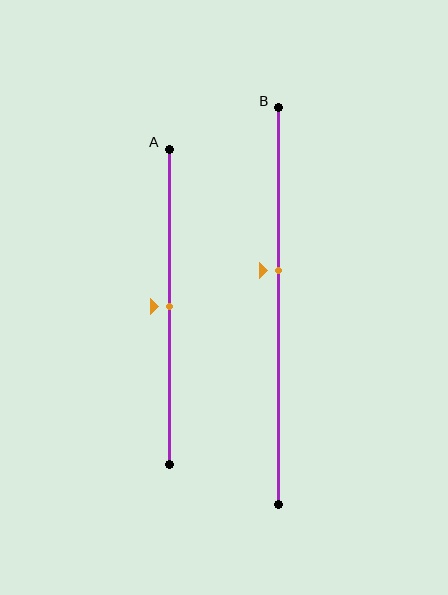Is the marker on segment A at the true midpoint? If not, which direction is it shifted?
Yes, the marker on segment A is at the true midpoint.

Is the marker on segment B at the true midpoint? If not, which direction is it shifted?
No, the marker on segment B is shifted upward by about 9% of the segment length.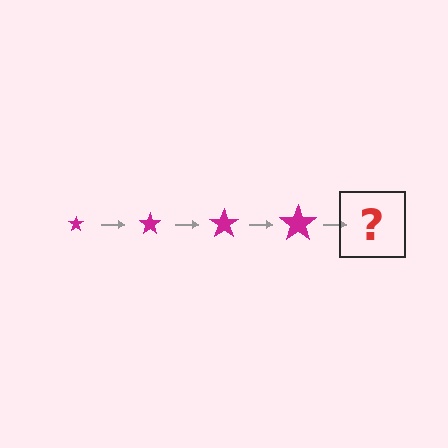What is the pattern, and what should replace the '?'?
The pattern is that the star gets progressively larger each step. The '?' should be a magenta star, larger than the previous one.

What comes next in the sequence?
The next element should be a magenta star, larger than the previous one.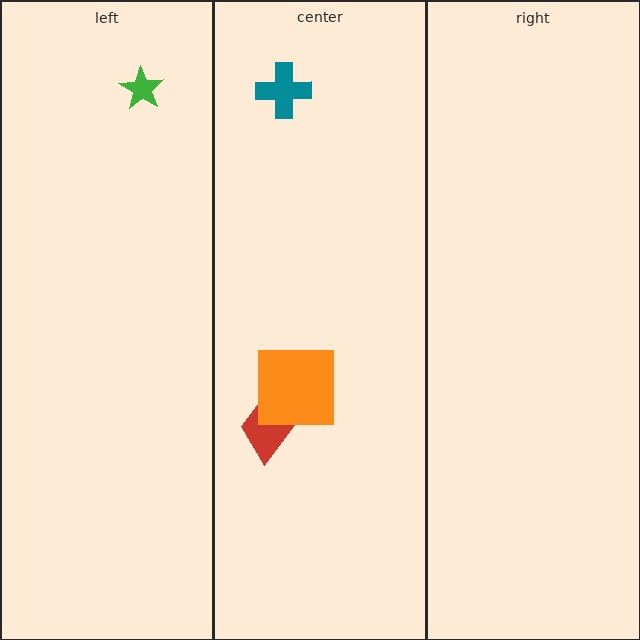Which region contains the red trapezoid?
The center region.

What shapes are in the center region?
The teal cross, the red trapezoid, the orange square.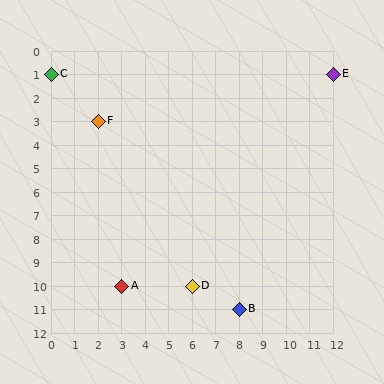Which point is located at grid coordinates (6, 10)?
Point D is at (6, 10).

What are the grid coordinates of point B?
Point B is at grid coordinates (8, 11).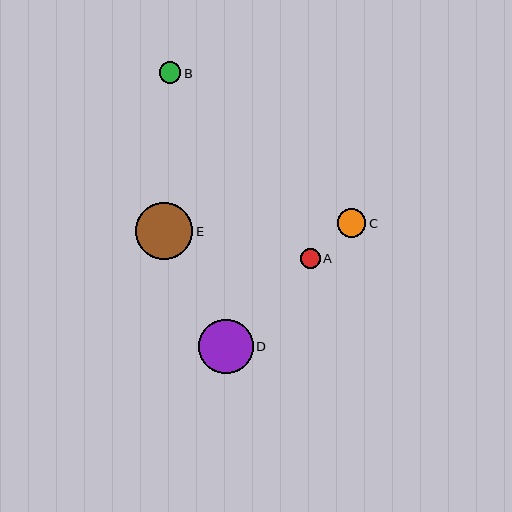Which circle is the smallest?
Circle A is the smallest with a size of approximately 20 pixels.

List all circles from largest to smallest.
From largest to smallest: E, D, C, B, A.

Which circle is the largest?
Circle E is the largest with a size of approximately 58 pixels.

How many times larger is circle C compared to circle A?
Circle C is approximately 1.4 times the size of circle A.